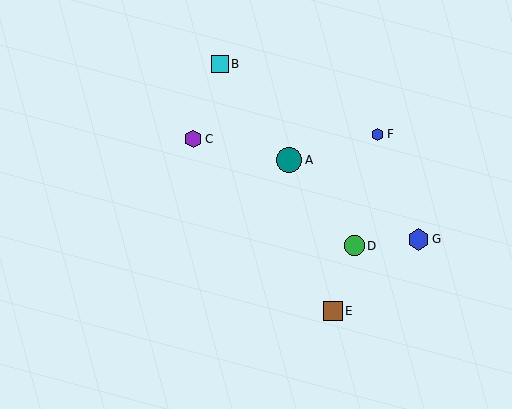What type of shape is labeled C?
Shape C is a purple hexagon.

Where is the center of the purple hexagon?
The center of the purple hexagon is at (193, 139).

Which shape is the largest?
The teal circle (labeled A) is the largest.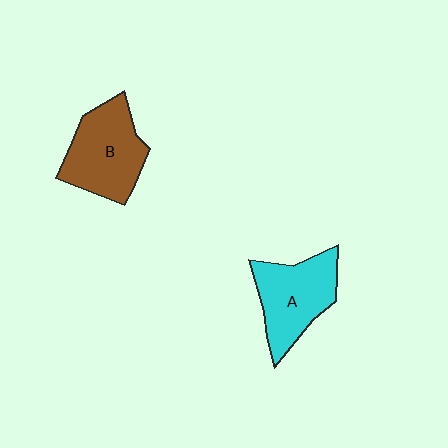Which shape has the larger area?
Shape B (brown).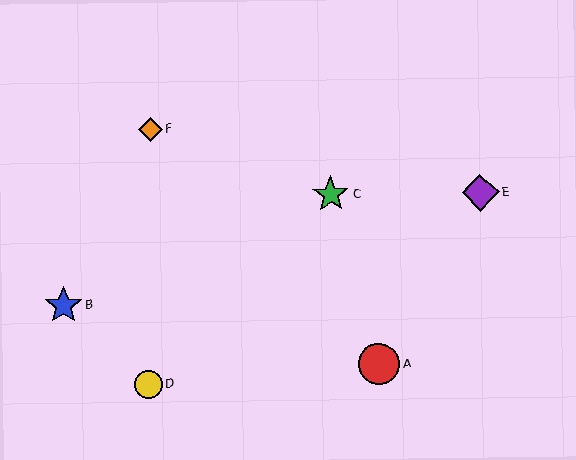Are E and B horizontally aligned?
No, E is at y≈192 and B is at y≈305.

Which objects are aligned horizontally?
Objects C, E are aligned horizontally.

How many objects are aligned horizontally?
2 objects (C, E) are aligned horizontally.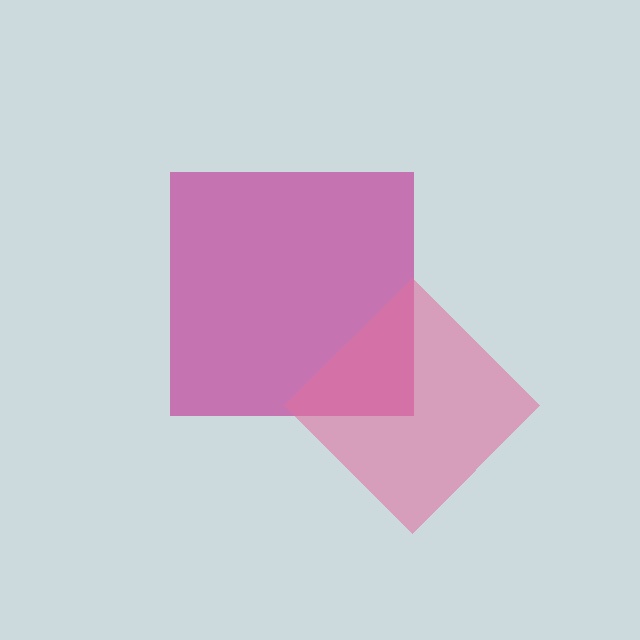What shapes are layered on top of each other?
The layered shapes are: a magenta square, a pink diamond.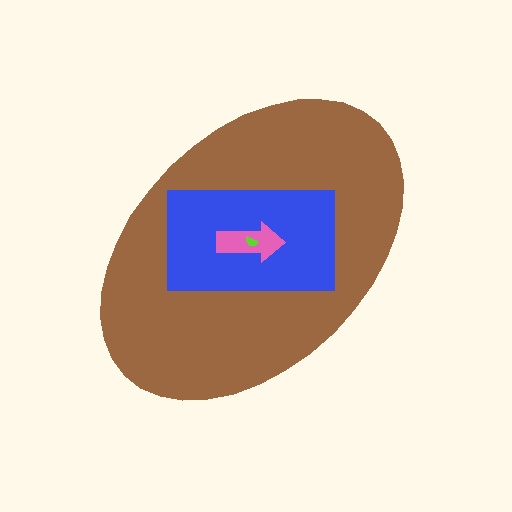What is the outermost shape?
The brown ellipse.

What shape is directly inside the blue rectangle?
The pink arrow.